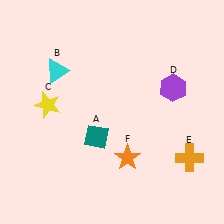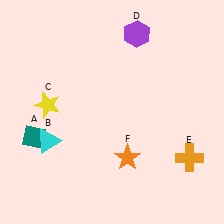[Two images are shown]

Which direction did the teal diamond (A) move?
The teal diamond (A) moved left.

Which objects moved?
The objects that moved are: the teal diamond (A), the cyan triangle (B), the purple hexagon (D).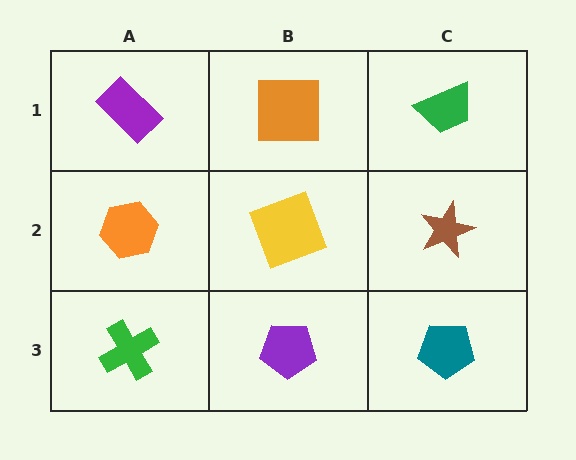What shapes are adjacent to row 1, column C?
A brown star (row 2, column C), an orange square (row 1, column B).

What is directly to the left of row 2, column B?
An orange hexagon.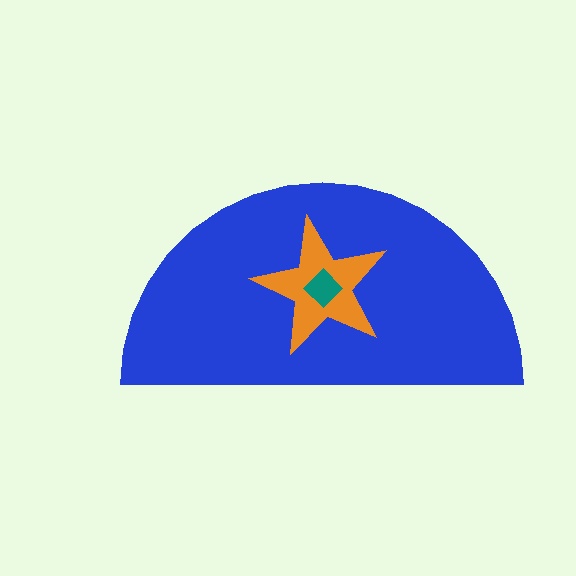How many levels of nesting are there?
3.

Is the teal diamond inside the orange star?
Yes.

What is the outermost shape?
The blue semicircle.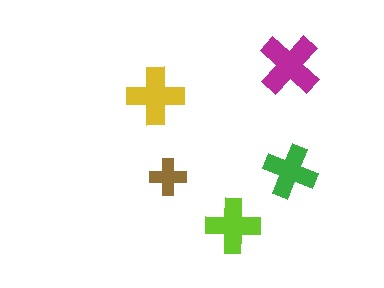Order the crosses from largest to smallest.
the magenta one, the yellow one, the lime one, the green one, the brown one.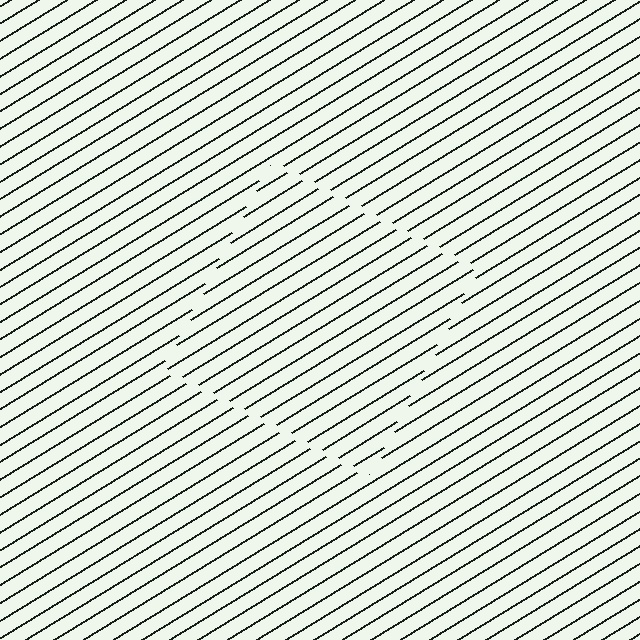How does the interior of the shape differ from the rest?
The interior of the shape contains the same grating, shifted by half a period — the contour is defined by the phase discontinuity where line-ends from the inner and outer gratings abut.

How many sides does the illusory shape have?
4 sides — the line-ends trace a square.